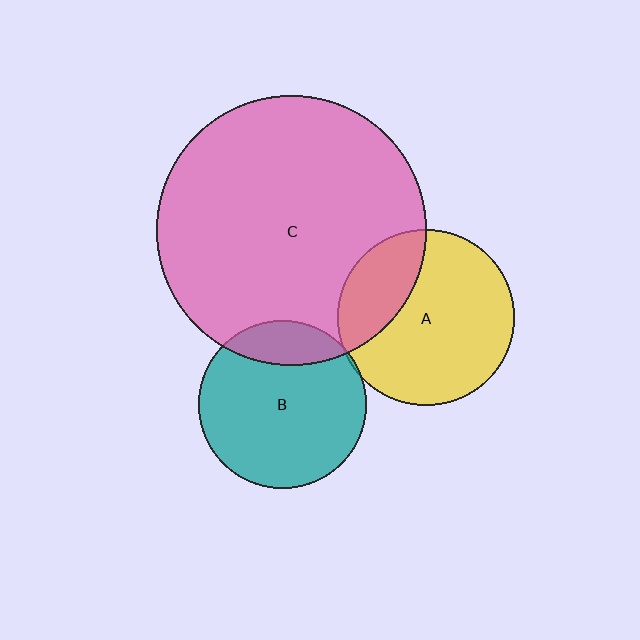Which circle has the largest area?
Circle C (pink).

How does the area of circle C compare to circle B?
Approximately 2.6 times.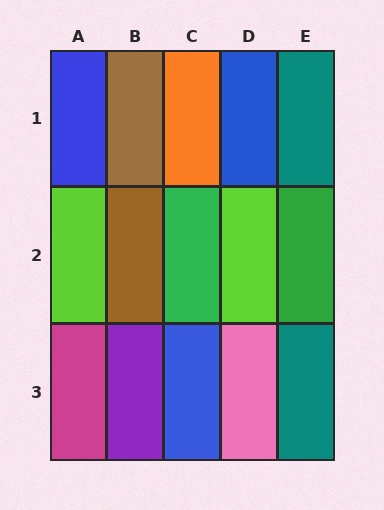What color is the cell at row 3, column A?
Magenta.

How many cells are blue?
3 cells are blue.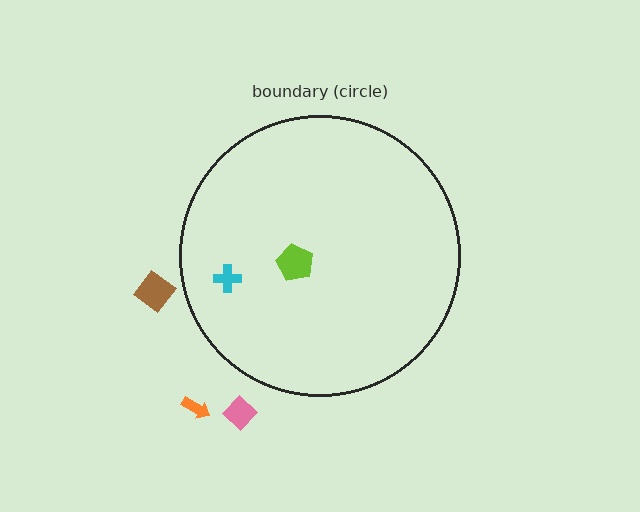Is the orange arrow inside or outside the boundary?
Outside.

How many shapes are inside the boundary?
2 inside, 3 outside.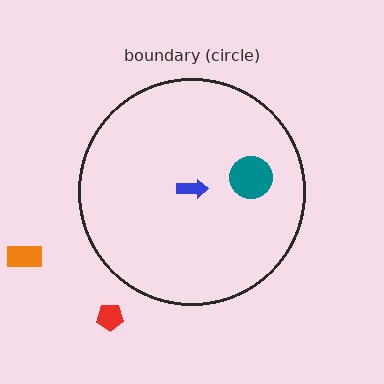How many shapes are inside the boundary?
2 inside, 2 outside.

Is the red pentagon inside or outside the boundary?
Outside.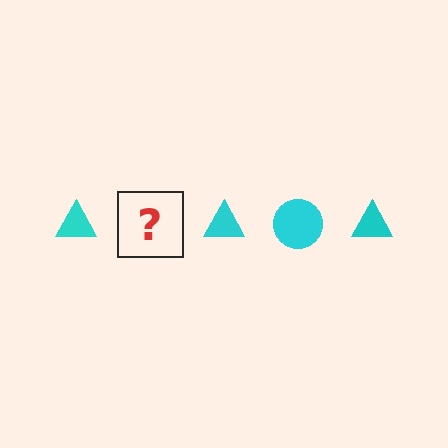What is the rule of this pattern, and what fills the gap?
The rule is that the pattern cycles through triangle, circle shapes in cyan. The gap should be filled with a cyan circle.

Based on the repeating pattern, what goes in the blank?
The blank should be a cyan circle.